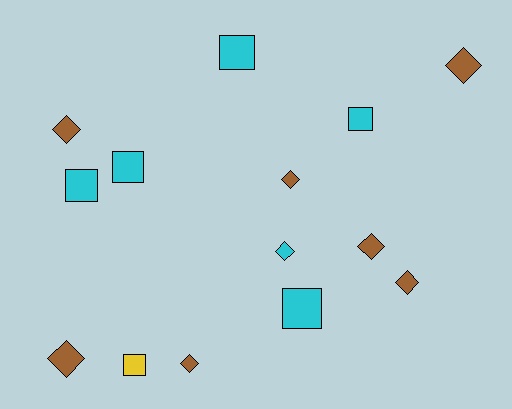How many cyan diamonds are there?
There is 1 cyan diamond.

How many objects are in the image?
There are 14 objects.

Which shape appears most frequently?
Diamond, with 8 objects.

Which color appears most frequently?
Brown, with 7 objects.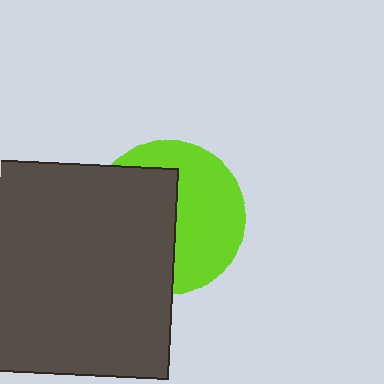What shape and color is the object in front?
The object in front is a dark gray square.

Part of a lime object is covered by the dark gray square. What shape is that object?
It is a circle.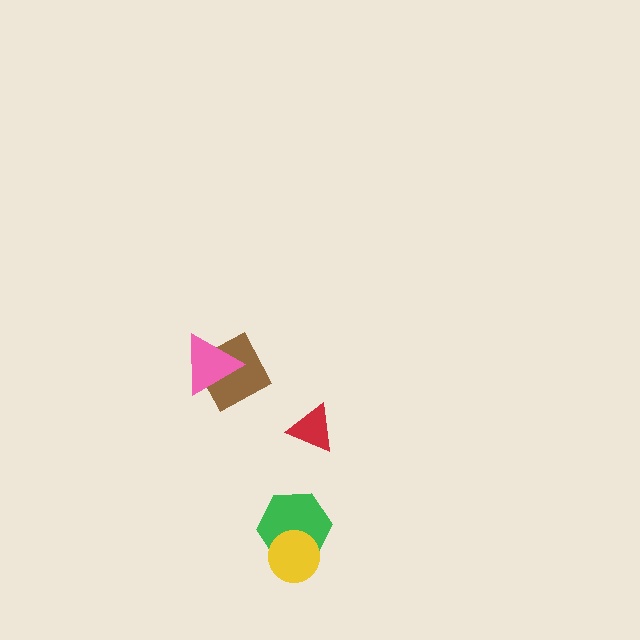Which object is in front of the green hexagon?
The yellow circle is in front of the green hexagon.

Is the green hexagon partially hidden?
Yes, it is partially covered by another shape.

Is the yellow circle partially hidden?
No, no other shape covers it.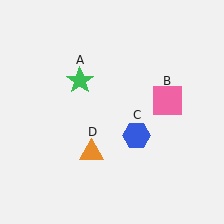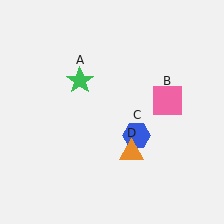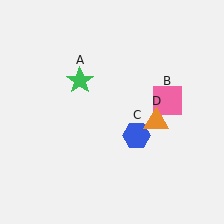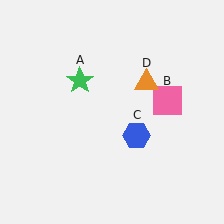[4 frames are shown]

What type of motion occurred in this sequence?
The orange triangle (object D) rotated counterclockwise around the center of the scene.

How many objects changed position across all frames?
1 object changed position: orange triangle (object D).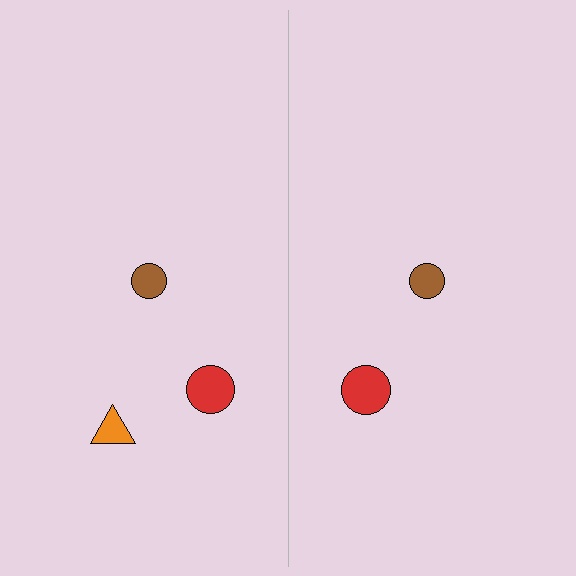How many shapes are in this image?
There are 5 shapes in this image.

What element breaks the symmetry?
A orange triangle is missing from the right side.